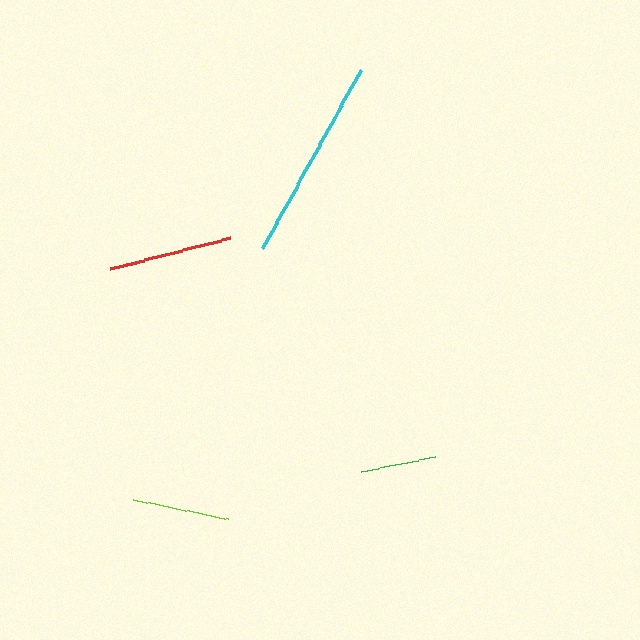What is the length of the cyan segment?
The cyan segment is approximately 204 pixels long.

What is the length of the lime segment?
The lime segment is approximately 98 pixels long.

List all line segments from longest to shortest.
From longest to shortest: cyan, red, lime, green.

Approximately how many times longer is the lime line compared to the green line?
The lime line is approximately 1.3 times the length of the green line.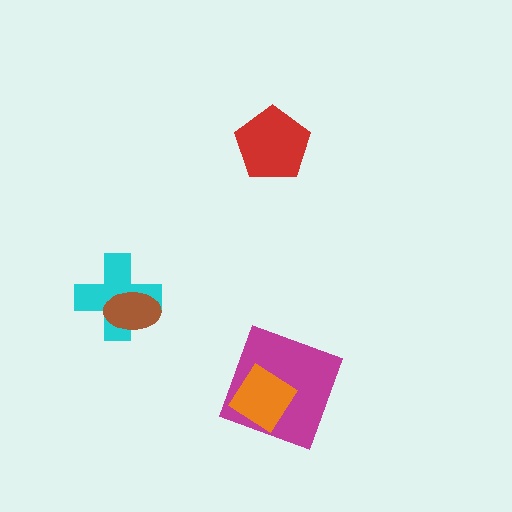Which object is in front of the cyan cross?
The brown ellipse is in front of the cyan cross.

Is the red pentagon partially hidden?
No, no other shape covers it.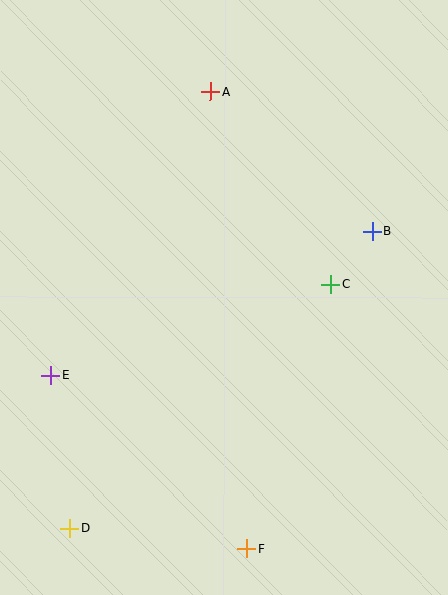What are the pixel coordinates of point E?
Point E is at (51, 375).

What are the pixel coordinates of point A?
Point A is at (210, 92).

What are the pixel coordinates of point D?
Point D is at (70, 528).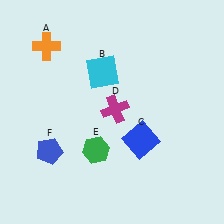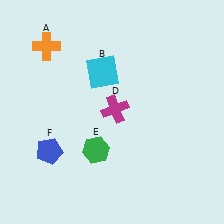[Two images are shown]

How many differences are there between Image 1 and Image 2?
There is 1 difference between the two images.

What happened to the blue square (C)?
The blue square (C) was removed in Image 2. It was in the bottom-right area of Image 1.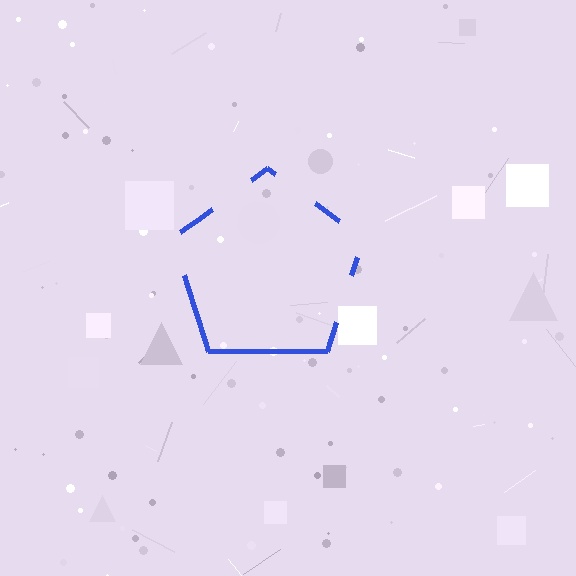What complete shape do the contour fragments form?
The contour fragments form a pentagon.